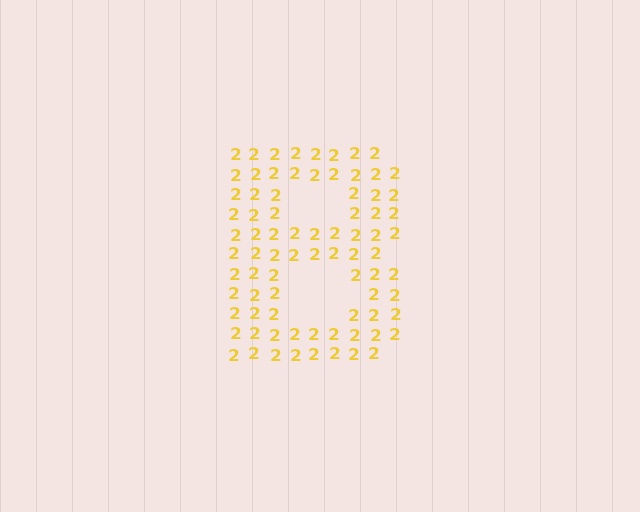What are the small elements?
The small elements are digit 2's.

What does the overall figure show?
The overall figure shows the letter B.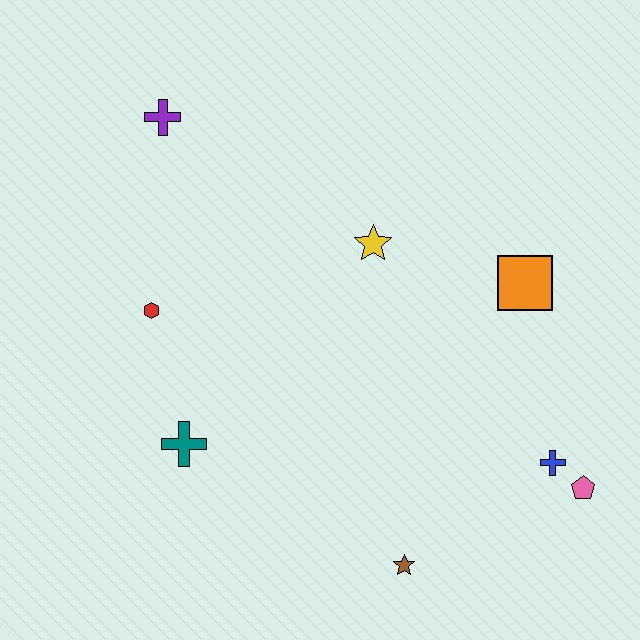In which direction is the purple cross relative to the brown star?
The purple cross is above the brown star.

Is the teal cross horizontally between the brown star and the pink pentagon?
No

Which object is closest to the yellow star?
The orange square is closest to the yellow star.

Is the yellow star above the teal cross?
Yes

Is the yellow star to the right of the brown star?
No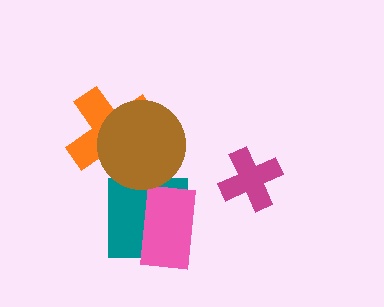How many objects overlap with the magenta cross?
0 objects overlap with the magenta cross.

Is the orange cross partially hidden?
Yes, it is partially covered by another shape.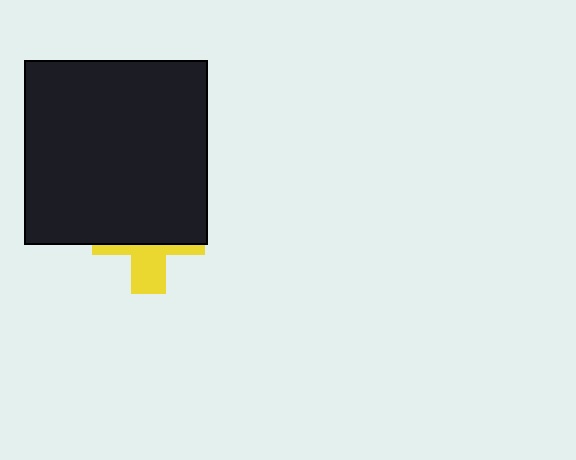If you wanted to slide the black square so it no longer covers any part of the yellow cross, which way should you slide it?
Slide it up — that is the most direct way to separate the two shapes.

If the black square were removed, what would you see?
You would see the complete yellow cross.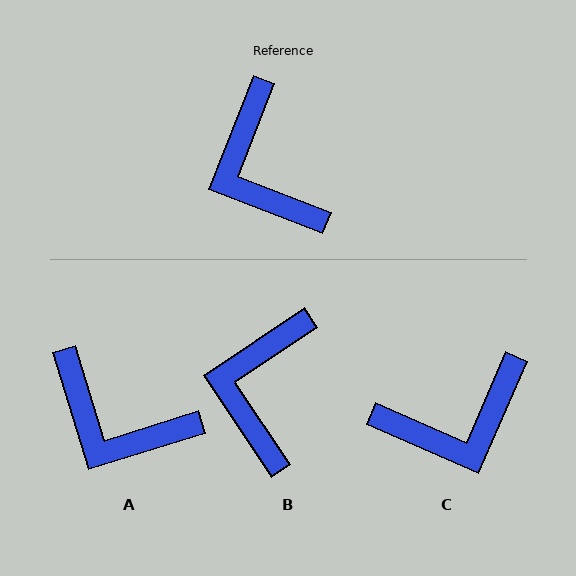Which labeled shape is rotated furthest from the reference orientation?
C, about 88 degrees away.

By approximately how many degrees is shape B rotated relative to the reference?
Approximately 35 degrees clockwise.